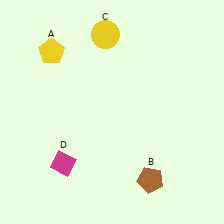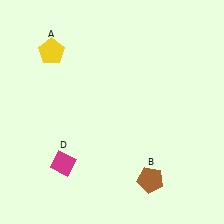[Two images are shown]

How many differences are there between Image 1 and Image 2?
There is 1 difference between the two images.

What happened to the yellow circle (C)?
The yellow circle (C) was removed in Image 2. It was in the top-left area of Image 1.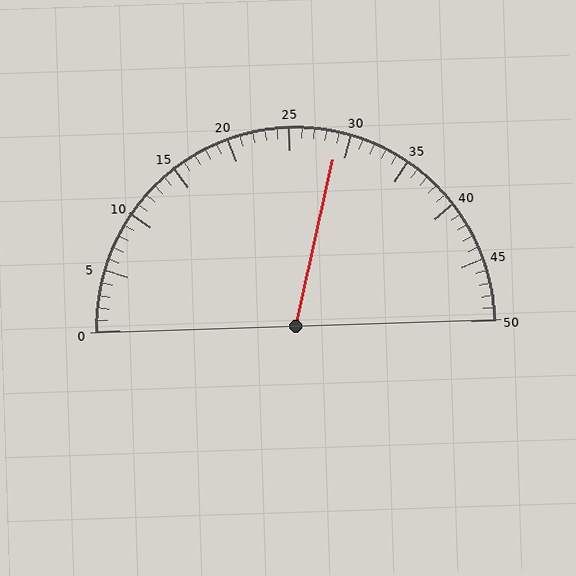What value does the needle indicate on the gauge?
The needle indicates approximately 29.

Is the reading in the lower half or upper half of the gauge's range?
The reading is in the upper half of the range (0 to 50).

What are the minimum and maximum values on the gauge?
The gauge ranges from 0 to 50.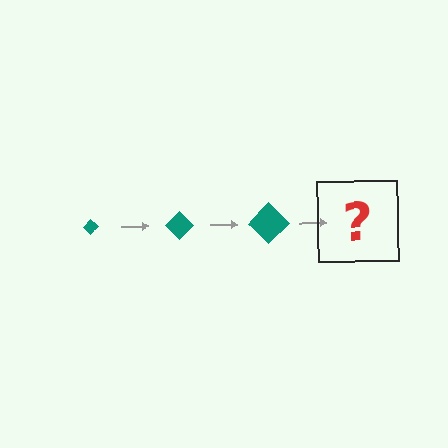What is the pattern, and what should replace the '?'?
The pattern is that the diamond gets progressively larger each step. The '?' should be a teal diamond, larger than the previous one.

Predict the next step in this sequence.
The next step is a teal diamond, larger than the previous one.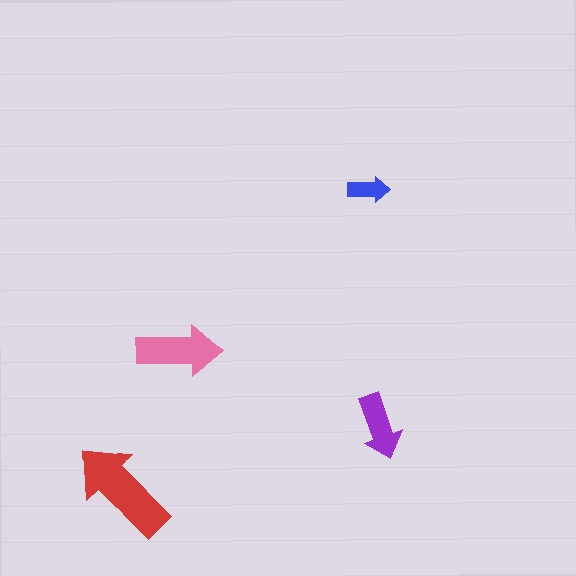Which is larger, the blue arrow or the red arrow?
The red one.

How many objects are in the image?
There are 4 objects in the image.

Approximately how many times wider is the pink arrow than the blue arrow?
About 2 times wider.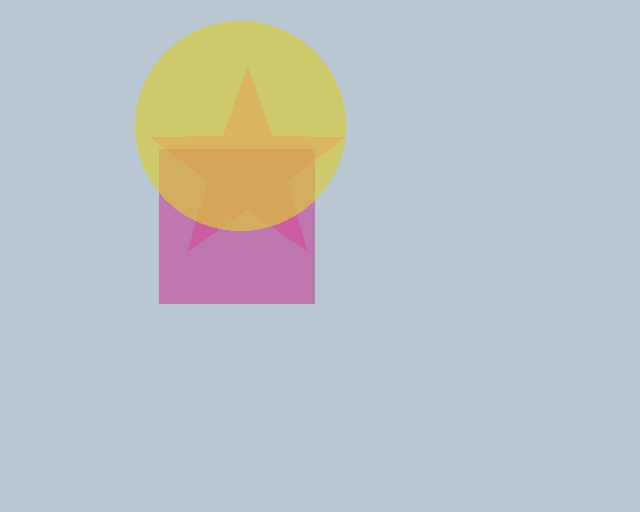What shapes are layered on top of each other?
The layered shapes are: a pink star, a magenta square, a yellow circle.